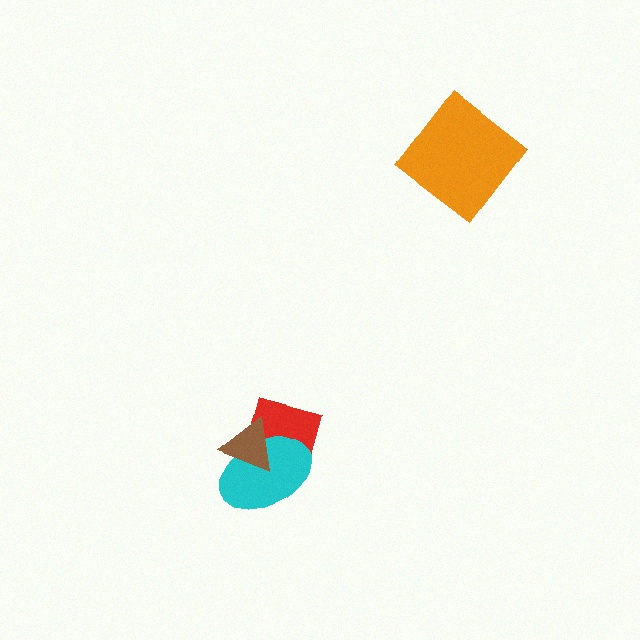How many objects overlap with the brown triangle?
2 objects overlap with the brown triangle.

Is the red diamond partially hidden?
Yes, it is partially covered by another shape.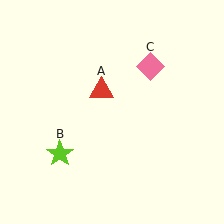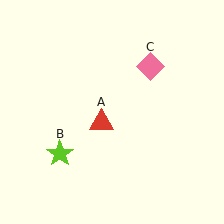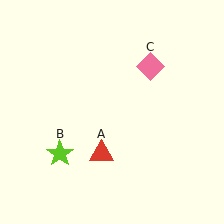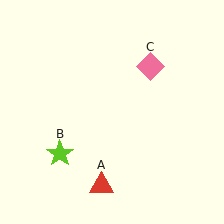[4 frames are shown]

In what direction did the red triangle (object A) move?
The red triangle (object A) moved down.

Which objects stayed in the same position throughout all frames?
Lime star (object B) and pink diamond (object C) remained stationary.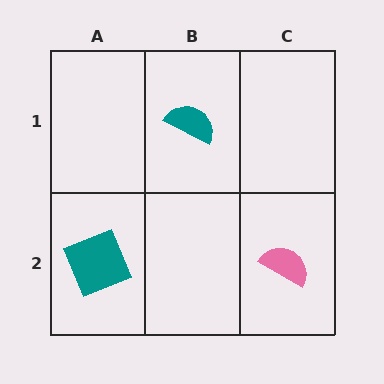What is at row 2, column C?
A pink semicircle.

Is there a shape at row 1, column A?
No, that cell is empty.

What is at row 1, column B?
A teal semicircle.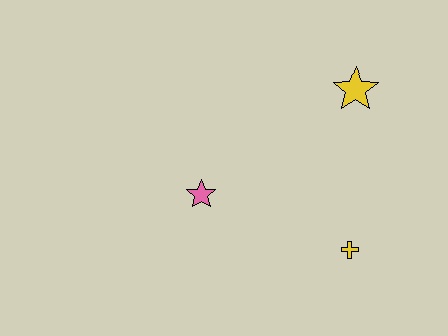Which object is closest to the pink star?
The yellow cross is closest to the pink star.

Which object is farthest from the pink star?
The yellow star is farthest from the pink star.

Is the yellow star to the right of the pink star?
Yes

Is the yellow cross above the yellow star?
No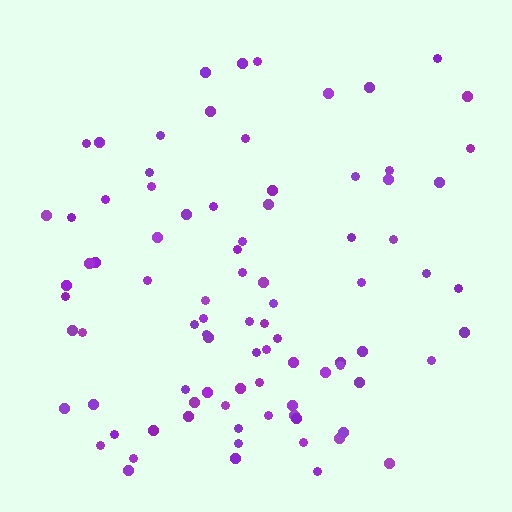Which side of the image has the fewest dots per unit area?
The top.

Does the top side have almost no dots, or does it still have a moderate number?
Still a moderate number, just noticeably fewer than the bottom.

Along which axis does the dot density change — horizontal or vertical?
Vertical.